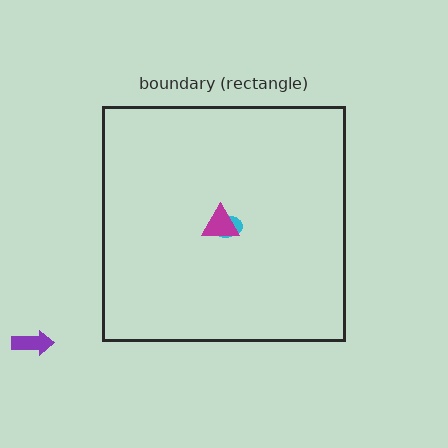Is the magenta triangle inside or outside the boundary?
Inside.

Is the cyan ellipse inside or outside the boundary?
Inside.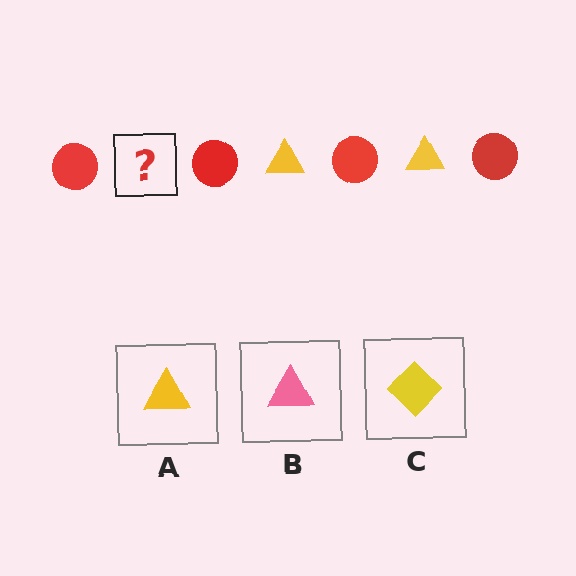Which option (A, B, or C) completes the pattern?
A.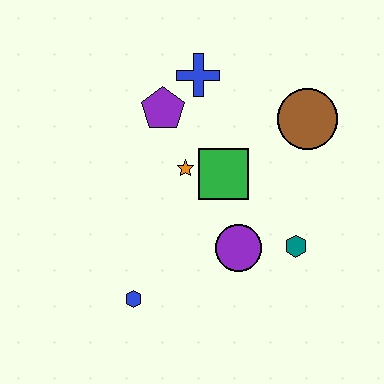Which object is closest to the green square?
The orange star is closest to the green square.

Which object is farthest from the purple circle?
The blue cross is farthest from the purple circle.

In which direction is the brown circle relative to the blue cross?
The brown circle is to the right of the blue cross.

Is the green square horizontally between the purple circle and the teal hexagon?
No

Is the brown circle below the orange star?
No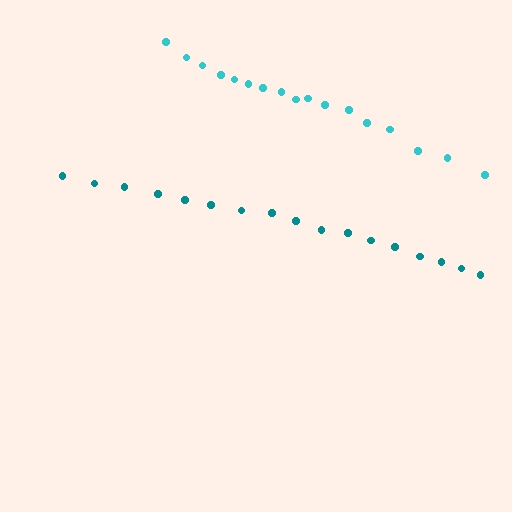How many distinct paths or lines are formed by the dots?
There are 2 distinct paths.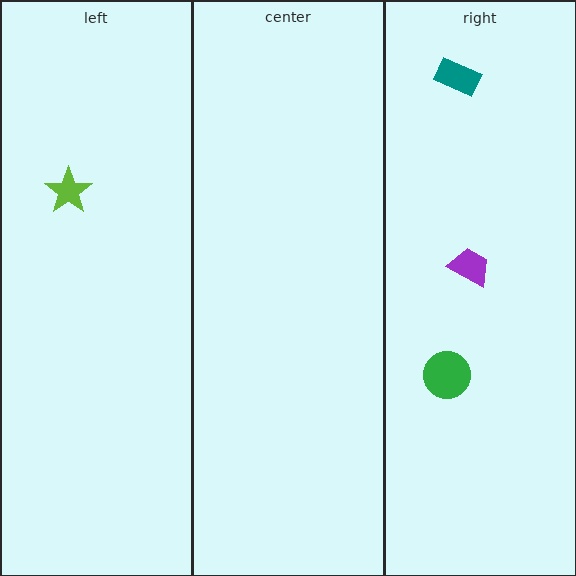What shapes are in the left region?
The lime star.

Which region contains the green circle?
The right region.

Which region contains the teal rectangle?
The right region.